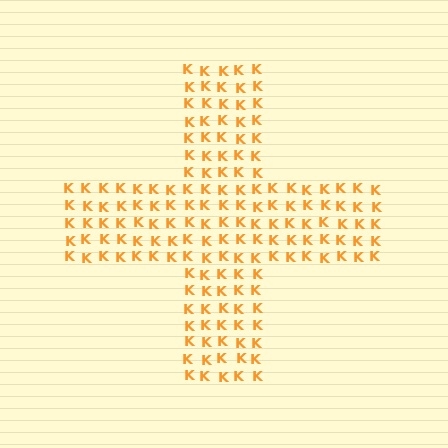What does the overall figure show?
The overall figure shows a cross.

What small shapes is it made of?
It is made of small letter K's.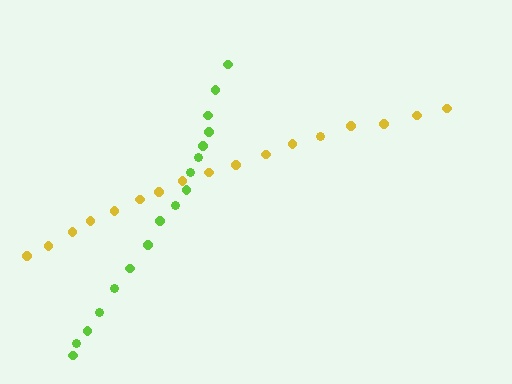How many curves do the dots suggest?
There are 2 distinct paths.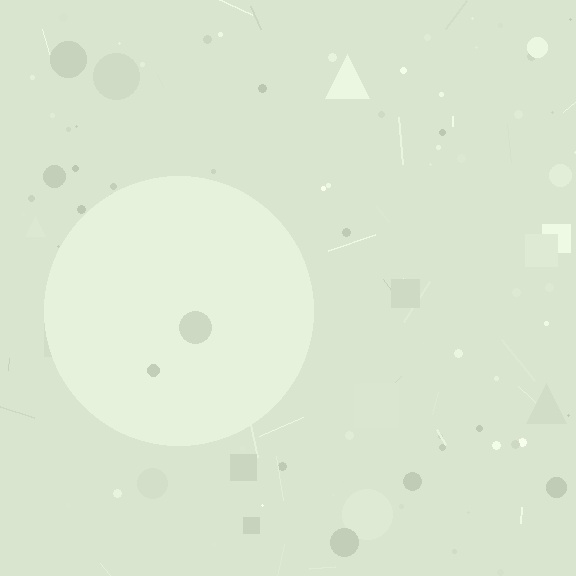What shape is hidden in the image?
A circle is hidden in the image.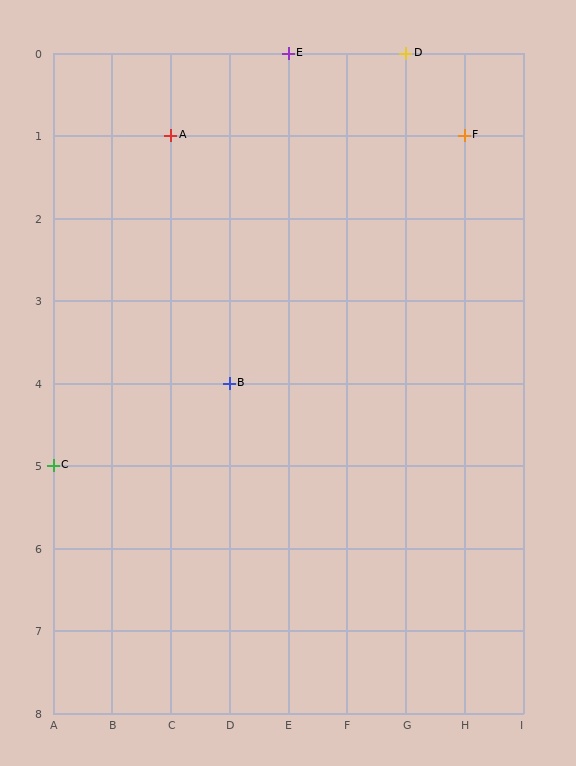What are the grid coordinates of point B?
Point B is at grid coordinates (D, 4).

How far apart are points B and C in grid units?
Points B and C are 3 columns and 1 row apart (about 3.2 grid units diagonally).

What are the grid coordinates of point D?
Point D is at grid coordinates (G, 0).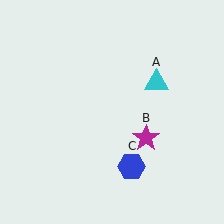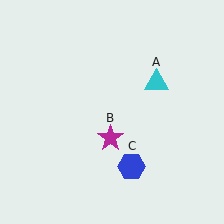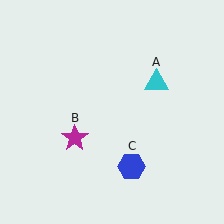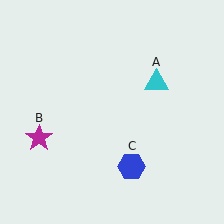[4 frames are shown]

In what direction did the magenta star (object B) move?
The magenta star (object B) moved left.